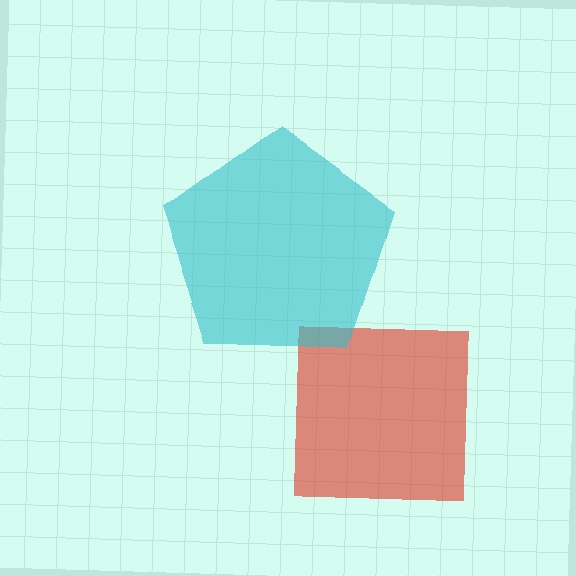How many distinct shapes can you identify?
There are 2 distinct shapes: a red square, a cyan pentagon.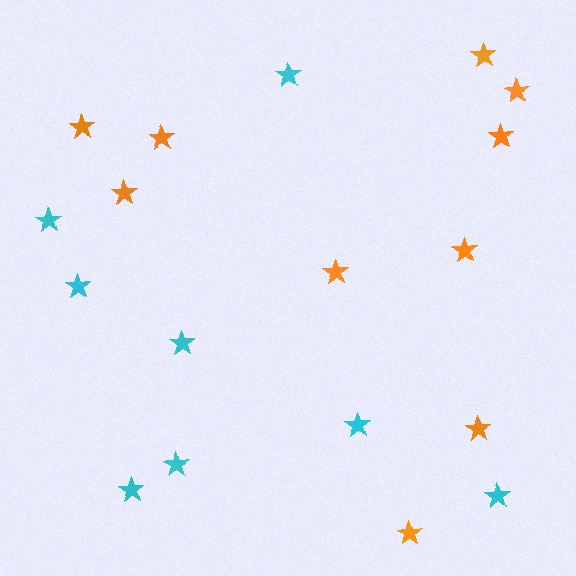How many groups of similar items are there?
There are 2 groups: one group of cyan stars (8) and one group of orange stars (10).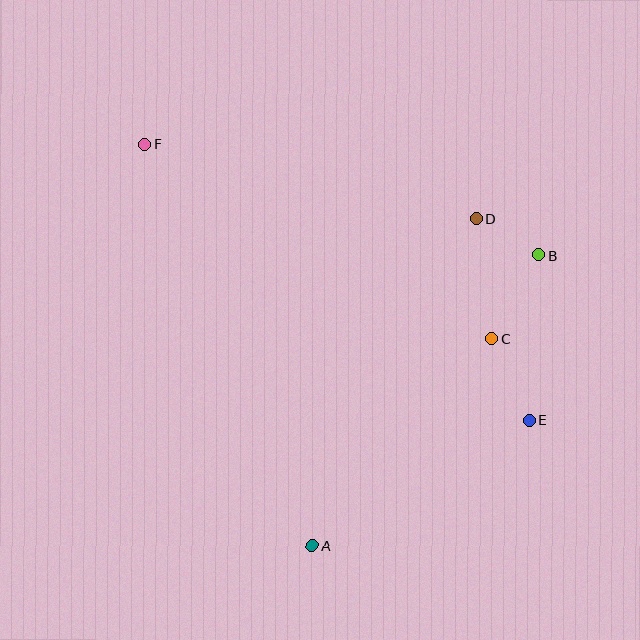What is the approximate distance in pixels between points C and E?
The distance between C and E is approximately 90 pixels.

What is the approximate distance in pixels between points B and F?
The distance between B and F is approximately 409 pixels.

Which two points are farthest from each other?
Points E and F are farthest from each other.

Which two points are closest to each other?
Points B and D are closest to each other.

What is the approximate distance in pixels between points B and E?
The distance between B and E is approximately 166 pixels.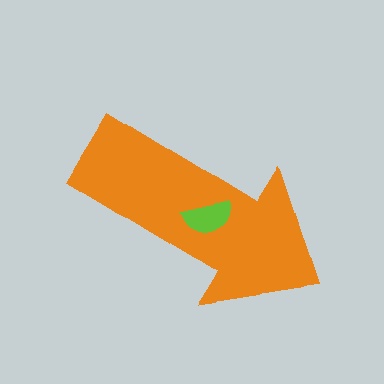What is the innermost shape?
The lime semicircle.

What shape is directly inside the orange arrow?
The lime semicircle.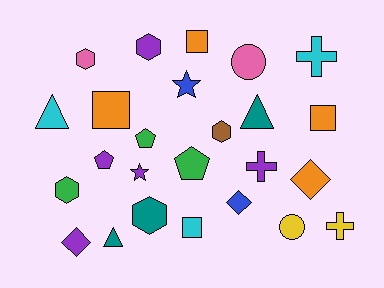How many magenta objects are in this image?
There are no magenta objects.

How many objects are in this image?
There are 25 objects.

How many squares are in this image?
There are 4 squares.